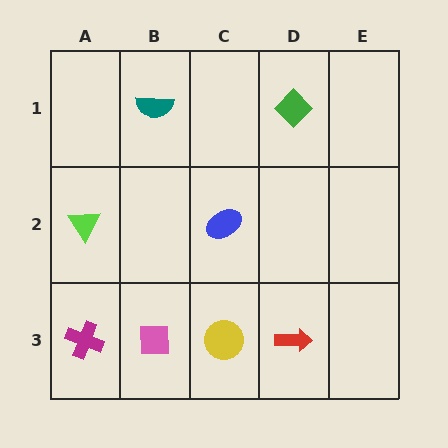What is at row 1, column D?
A green diamond.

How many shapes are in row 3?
4 shapes.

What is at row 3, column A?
A magenta cross.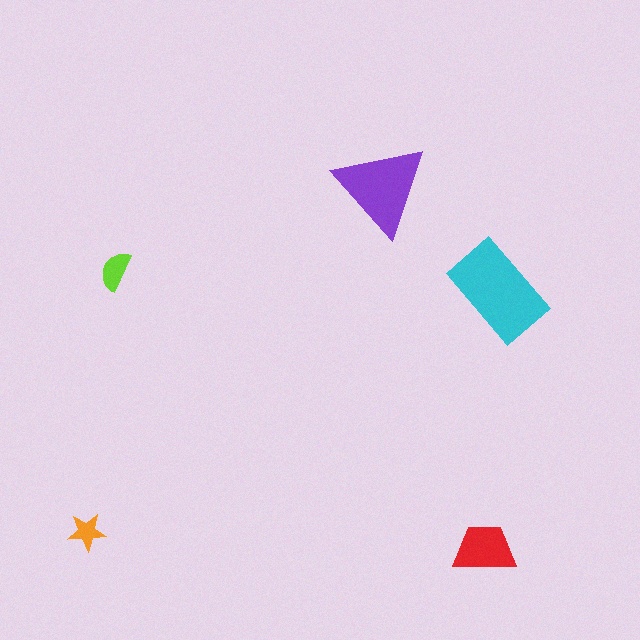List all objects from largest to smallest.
The cyan rectangle, the purple triangle, the red trapezoid, the lime semicircle, the orange star.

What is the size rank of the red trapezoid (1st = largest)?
3rd.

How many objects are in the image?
There are 5 objects in the image.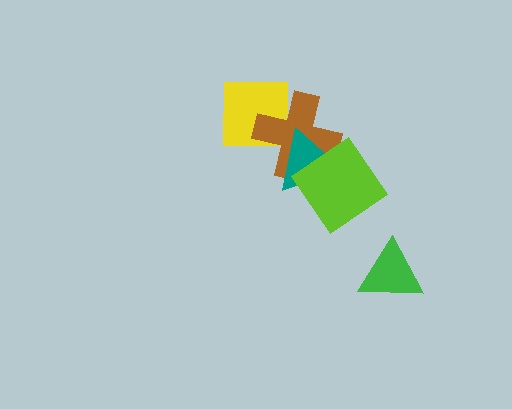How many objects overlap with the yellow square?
2 objects overlap with the yellow square.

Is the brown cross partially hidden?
Yes, it is partially covered by another shape.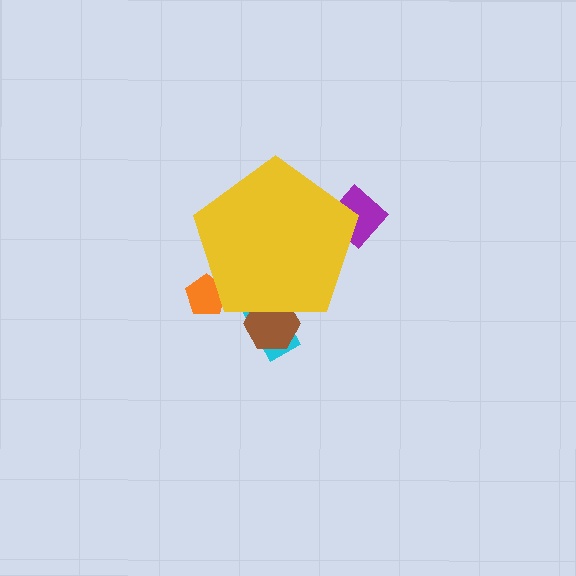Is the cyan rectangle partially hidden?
Yes, the cyan rectangle is partially hidden behind the yellow pentagon.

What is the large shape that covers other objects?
A yellow pentagon.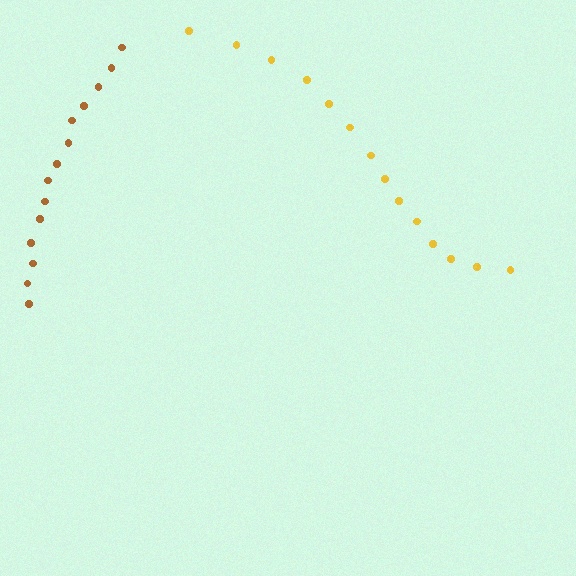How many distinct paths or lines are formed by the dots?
There are 2 distinct paths.